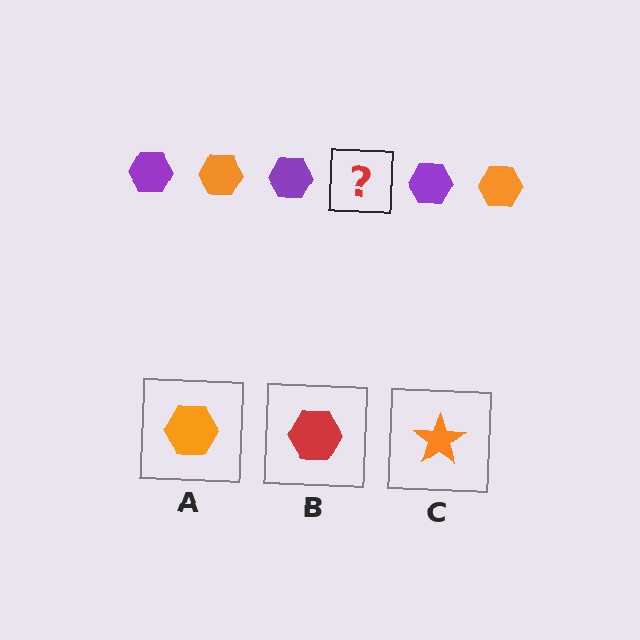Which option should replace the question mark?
Option A.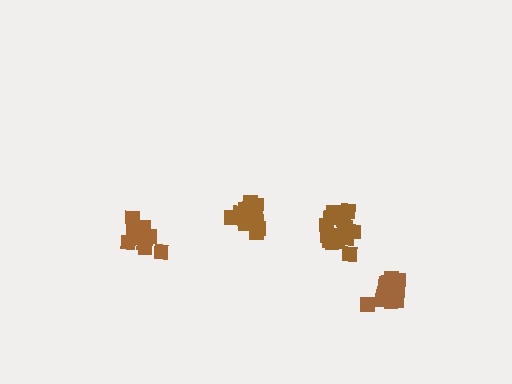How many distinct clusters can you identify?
There are 4 distinct clusters.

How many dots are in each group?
Group 1: 16 dots, Group 2: 15 dots, Group 3: 17 dots, Group 4: 17 dots (65 total).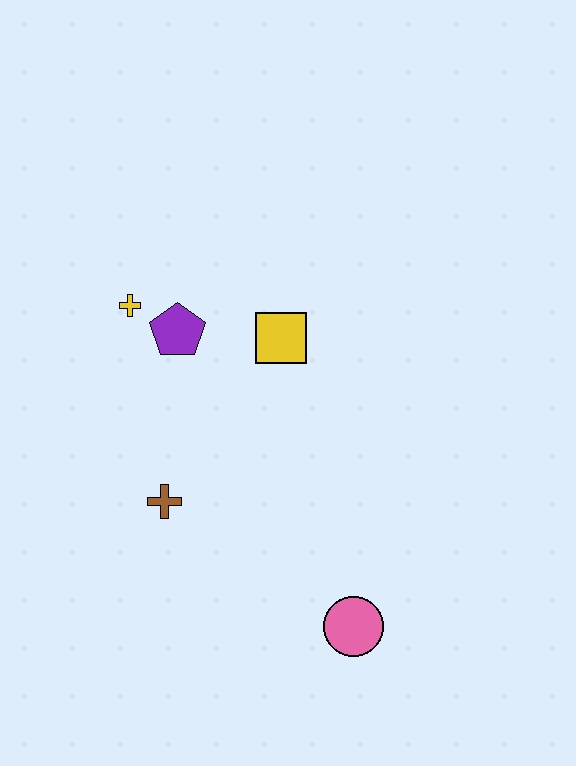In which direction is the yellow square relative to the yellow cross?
The yellow square is to the right of the yellow cross.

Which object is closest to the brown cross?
The purple pentagon is closest to the brown cross.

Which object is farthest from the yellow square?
The pink circle is farthest from the yellow square.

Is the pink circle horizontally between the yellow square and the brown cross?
No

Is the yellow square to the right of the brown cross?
Yes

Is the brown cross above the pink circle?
Yes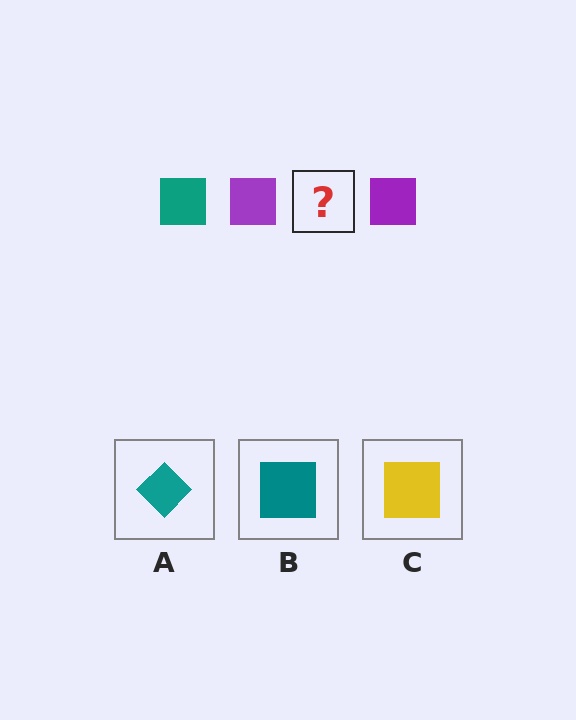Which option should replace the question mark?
Option B.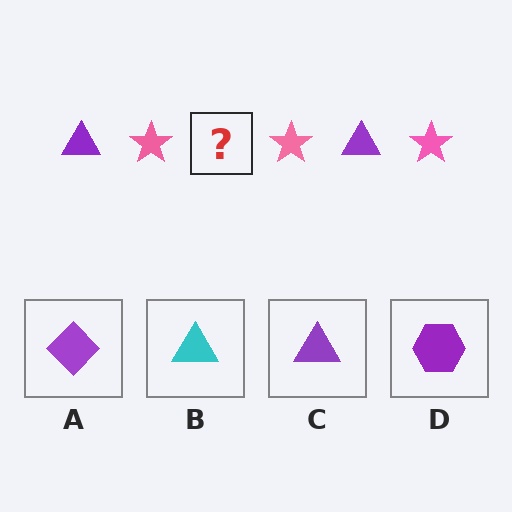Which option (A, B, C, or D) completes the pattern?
C.